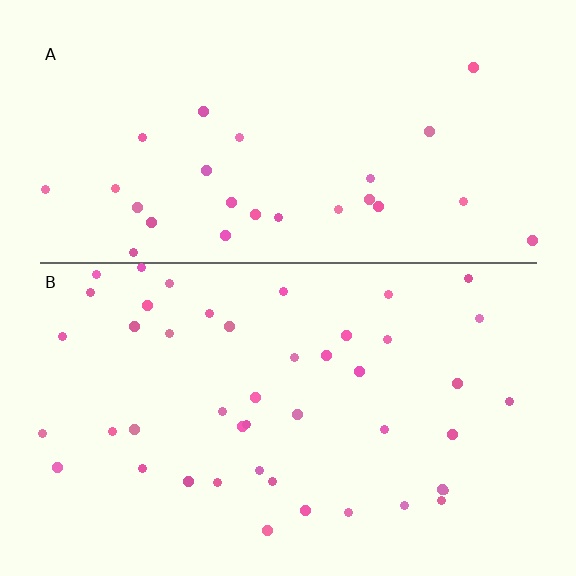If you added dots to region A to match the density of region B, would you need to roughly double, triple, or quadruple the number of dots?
Approximately double.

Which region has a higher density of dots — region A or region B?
B (the bottom).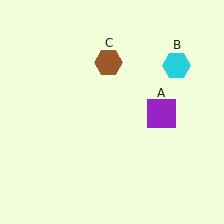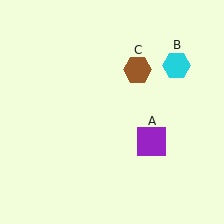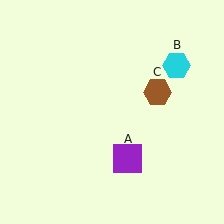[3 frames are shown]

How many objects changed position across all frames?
2 objects changed position: purple square (object A), brown hexagon (object C).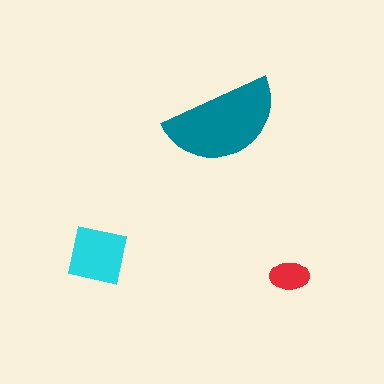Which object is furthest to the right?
The red ellipse is rightmost.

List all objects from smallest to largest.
The red ellipse, the cyan square, the teal semicircle.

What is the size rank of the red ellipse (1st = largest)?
3rd.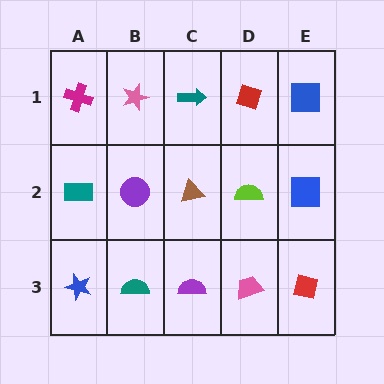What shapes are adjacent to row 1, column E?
A blue square (row 2, column E), a red diamond (row 1, column D).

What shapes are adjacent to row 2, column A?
A magenta cross (row 1, column A), a blue star (row 3, column A), a purple circle (row 2, column B).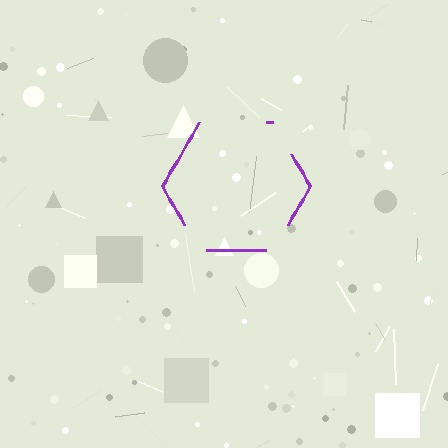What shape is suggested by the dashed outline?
The dashed outline suggests a hexagon.